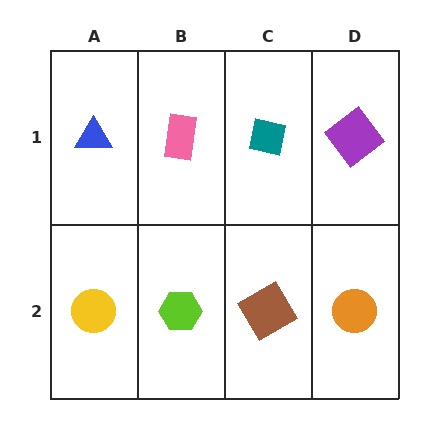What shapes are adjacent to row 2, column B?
A pink rectangle (row 1, column B), a yellow circle (row 2, column A), a brown diamond (row 2, column C).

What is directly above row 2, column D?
A purple diamond.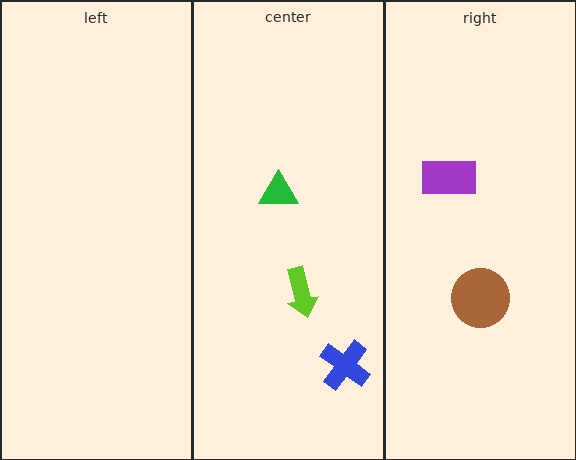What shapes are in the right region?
The purple rectangle, the brown circle.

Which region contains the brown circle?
The right region.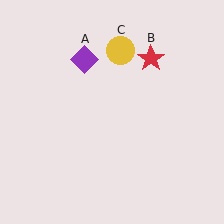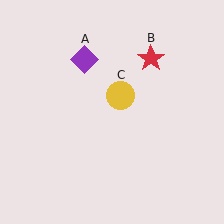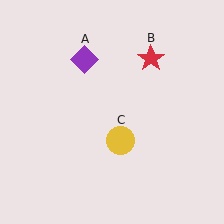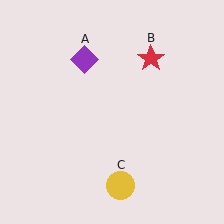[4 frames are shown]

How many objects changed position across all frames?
1 object changed position: yellow circle (object C).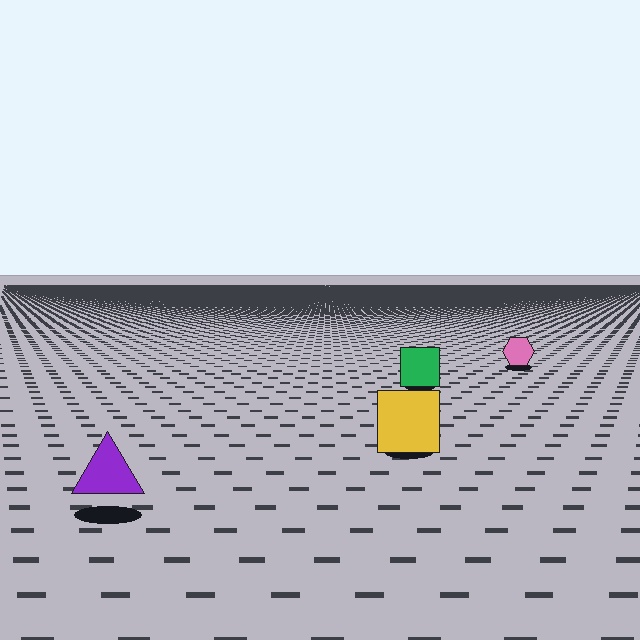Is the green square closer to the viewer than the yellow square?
No. The yellow square is closer — you can tell from the texture gradient: the ground texture is coarser near it.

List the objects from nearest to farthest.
From nearest to farthest: the purple triangle, the yellow square, the green square, the pink hexagon.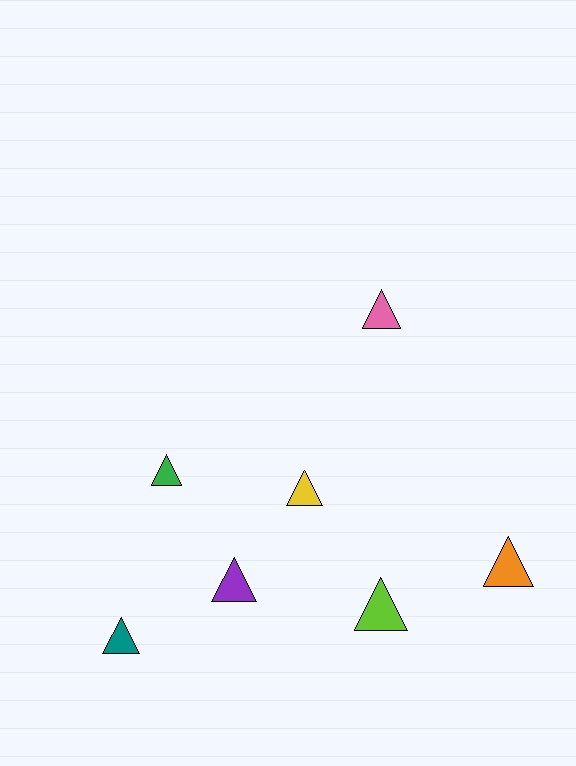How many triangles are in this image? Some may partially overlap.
There are 7 triangles.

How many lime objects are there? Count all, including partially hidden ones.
There is 1 lime object.